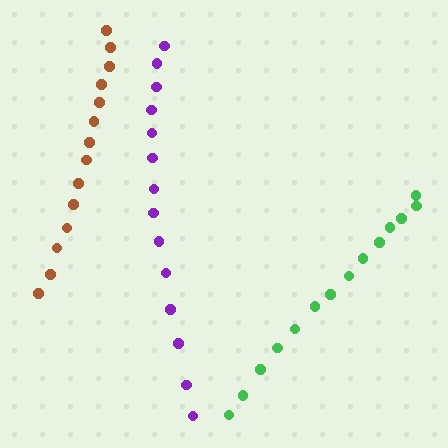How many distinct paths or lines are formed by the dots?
There are 3 distinct paths.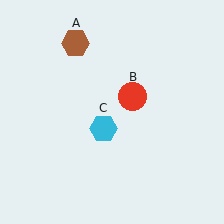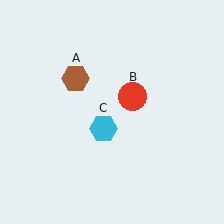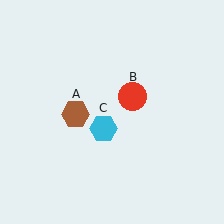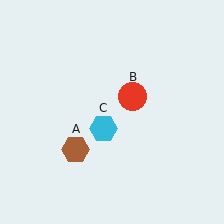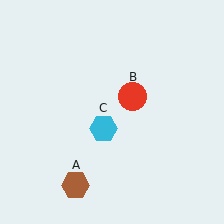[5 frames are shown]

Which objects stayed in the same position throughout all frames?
Red circle (object B) and cyan hexagon (object C) remained stationary.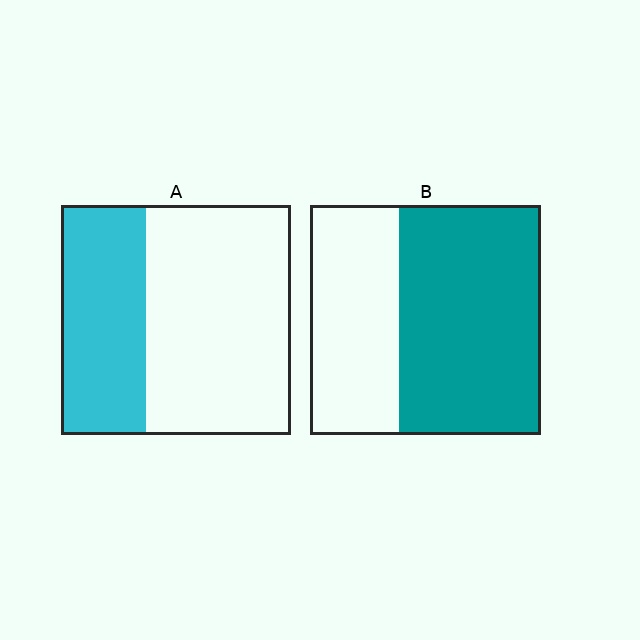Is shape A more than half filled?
No.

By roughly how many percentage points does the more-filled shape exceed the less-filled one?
By roughly 25 percentage points (B over A).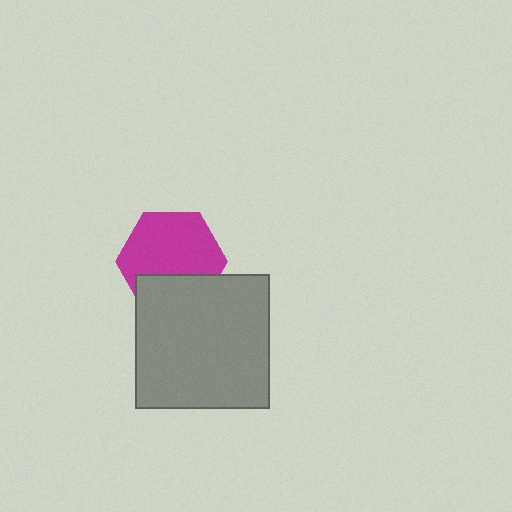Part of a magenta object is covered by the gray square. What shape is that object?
It is a hexagon.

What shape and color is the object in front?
The object in front is a gray square.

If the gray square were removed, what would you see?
You would see the complete magenta hexagon.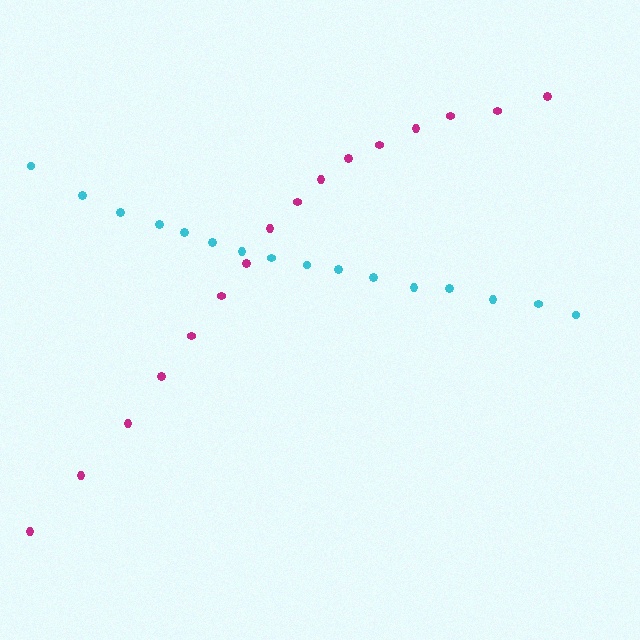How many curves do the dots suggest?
There are 2 distinct paths.